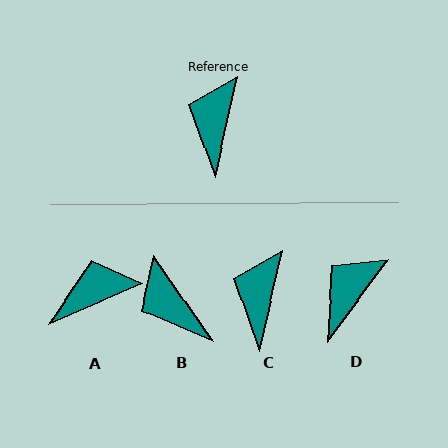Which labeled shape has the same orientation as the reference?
C.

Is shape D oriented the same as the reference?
No, it is off by about 24 degrees.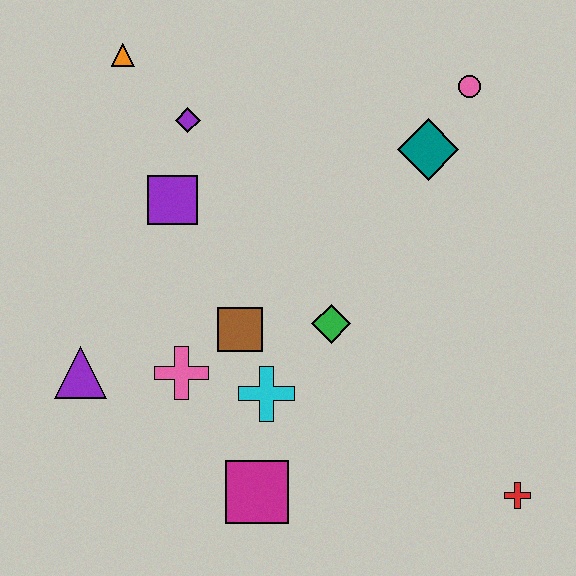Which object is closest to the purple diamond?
The purple square is closest to the purple diamond.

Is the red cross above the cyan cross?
No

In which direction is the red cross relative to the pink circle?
The red cross is below the pink circle.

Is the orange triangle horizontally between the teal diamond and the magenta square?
No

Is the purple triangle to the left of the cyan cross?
Yes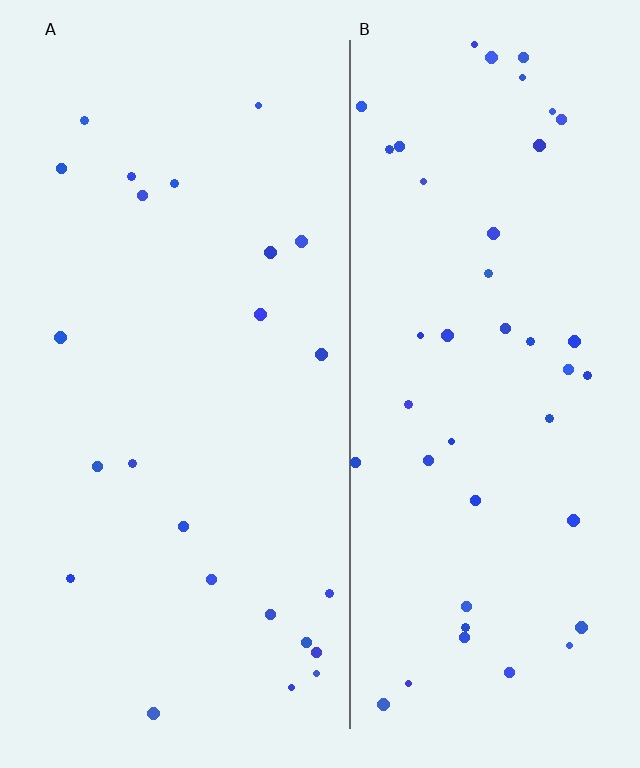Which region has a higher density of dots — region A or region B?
B (the right).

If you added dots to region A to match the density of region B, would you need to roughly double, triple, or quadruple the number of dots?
Approximately double.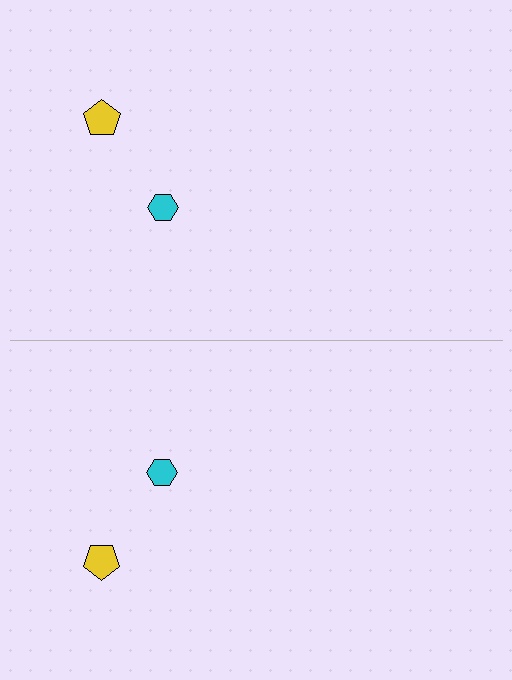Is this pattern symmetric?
Yes, this pattern has bilateral (reflection) symmetry.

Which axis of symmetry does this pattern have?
The pattern has a horizontal axis of symmetry running through the center of the image.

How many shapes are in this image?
There are 4 shapes in this image.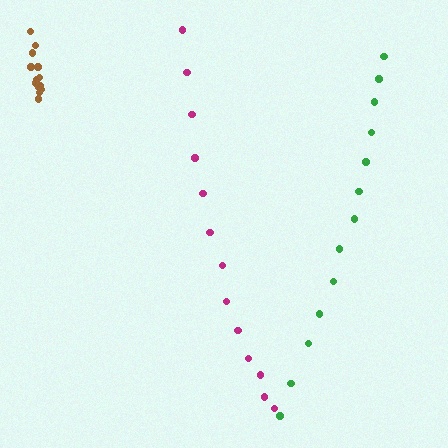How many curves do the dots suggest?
There are 3 distinct paths.